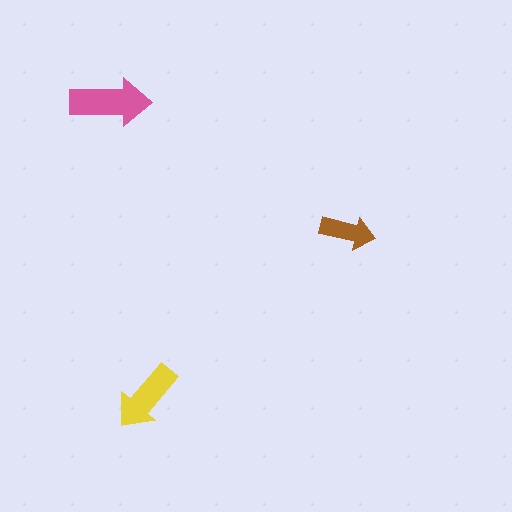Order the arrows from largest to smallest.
the pink one, the yellow one, the brown one.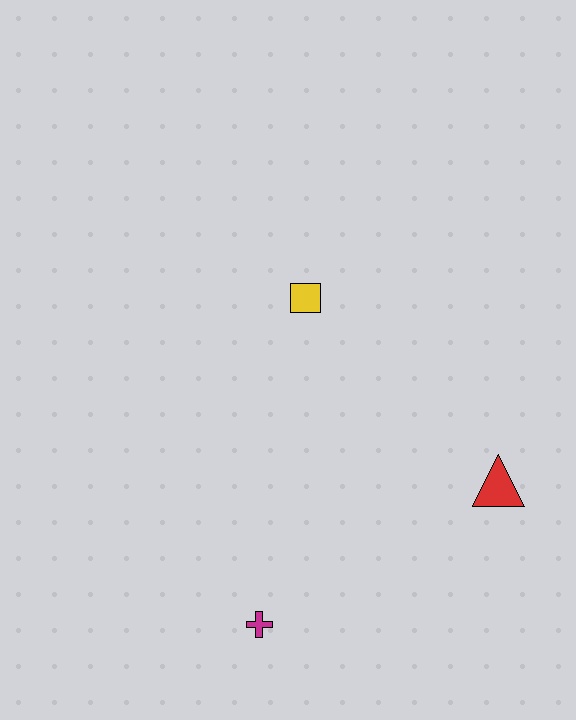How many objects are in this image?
There are 3 objects.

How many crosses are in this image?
There is 1 cross.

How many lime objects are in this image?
There are no lime objects.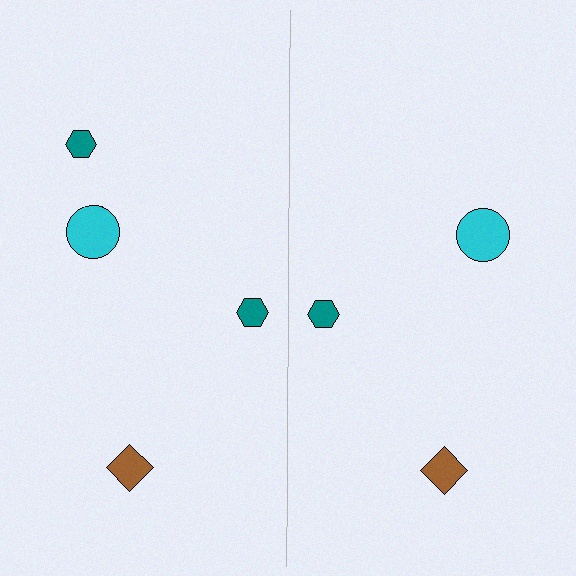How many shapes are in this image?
There are 7 shapes in this image.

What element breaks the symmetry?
A teal hexagon is missing from the right side.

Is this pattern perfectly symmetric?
No, the pattern is not perfectly symmetric. A teal hexagon is missing from the right side.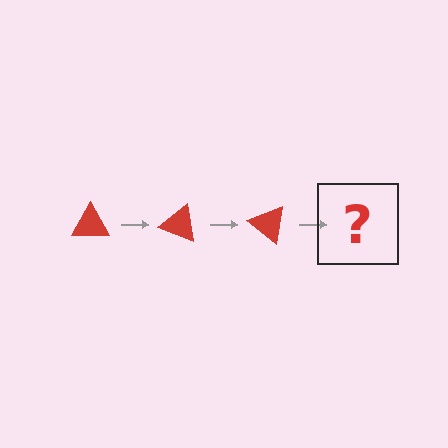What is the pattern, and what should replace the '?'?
The pattern is that the triangle rotates 20 degrees each step. The '?' should be a red triangle rotated 60 degrees.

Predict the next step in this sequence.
The next step is a red triangle rotated 60 degrees.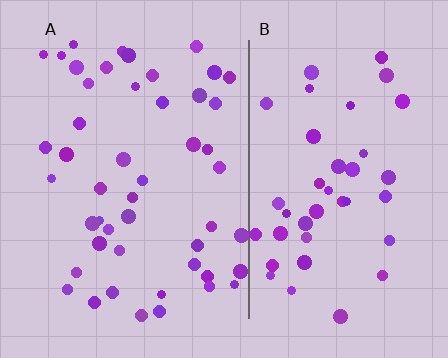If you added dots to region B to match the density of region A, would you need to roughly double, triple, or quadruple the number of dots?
Approximately double.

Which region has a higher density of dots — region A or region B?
A (the left).